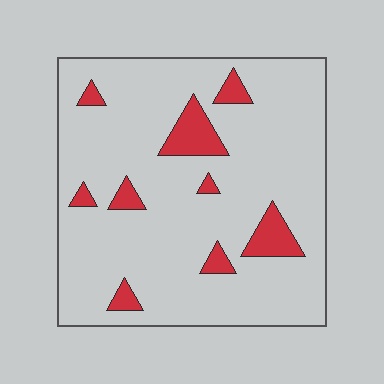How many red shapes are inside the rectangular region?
9.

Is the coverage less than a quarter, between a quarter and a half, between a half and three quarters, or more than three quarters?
Less than a quarter.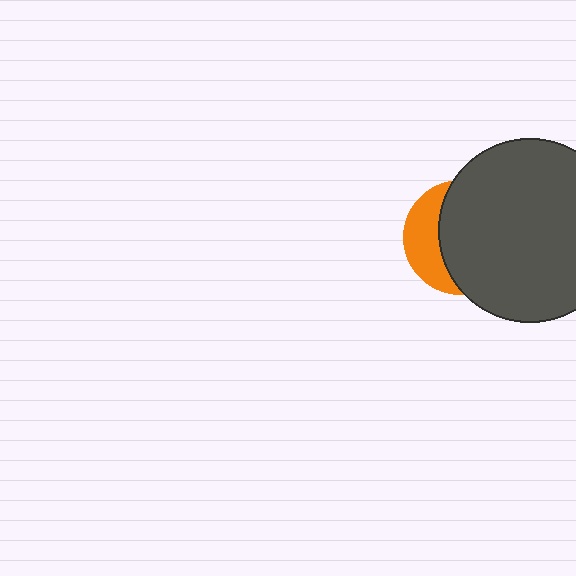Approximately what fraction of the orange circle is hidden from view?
Roughly 68% of the orange circle is hidden behind the dark gray circle.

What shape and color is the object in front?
The object in front is a dark gray circle.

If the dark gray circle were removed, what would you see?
You would see the complete orange circle.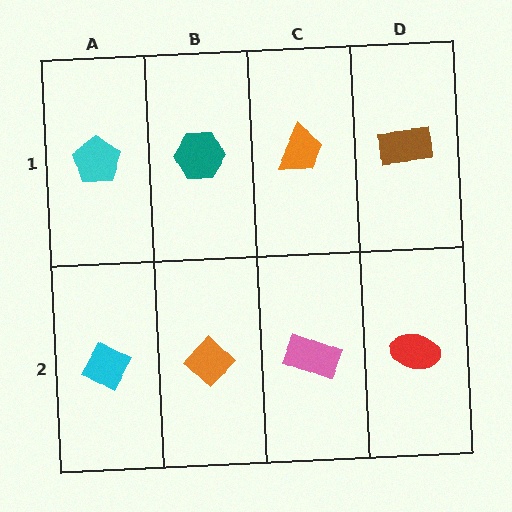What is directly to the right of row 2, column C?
A red ellipse.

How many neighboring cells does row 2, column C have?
3.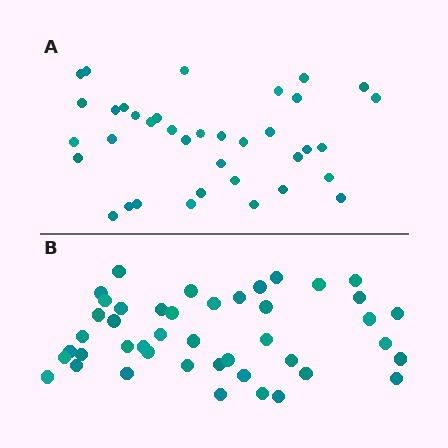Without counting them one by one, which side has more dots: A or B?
Region B (the bottom region) has more dots.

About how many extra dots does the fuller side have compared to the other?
Region B has roughly 8 or so more dots than region A.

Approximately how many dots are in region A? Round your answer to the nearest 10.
About 40 dots. (The exact count is 37, which rounds to 40.)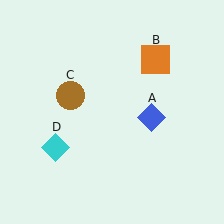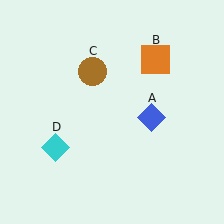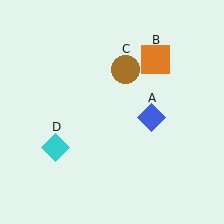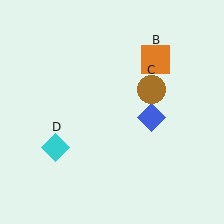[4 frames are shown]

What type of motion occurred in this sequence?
The brown circle (object C) rotated clockwise around the center of the scene.